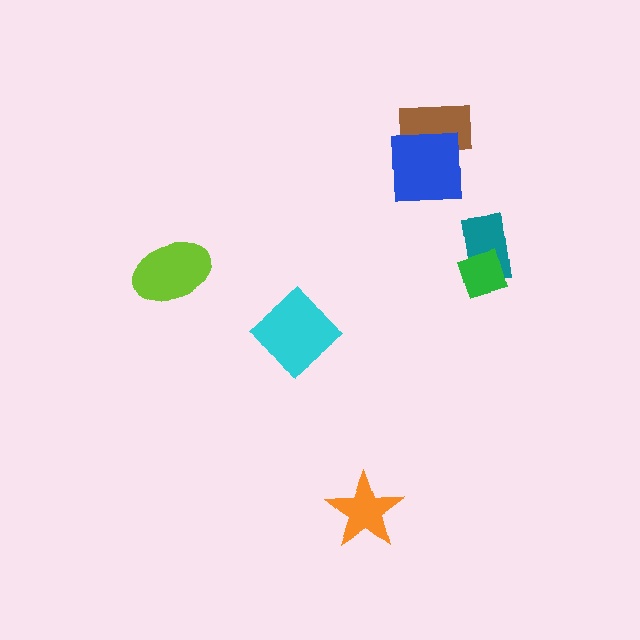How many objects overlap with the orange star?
0 objects overlap with the orange star.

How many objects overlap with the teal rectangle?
1 object overlaps with the teal rectangle.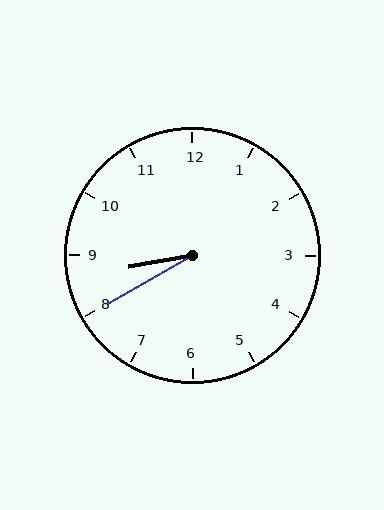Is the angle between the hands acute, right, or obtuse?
It is acute.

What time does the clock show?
8:40.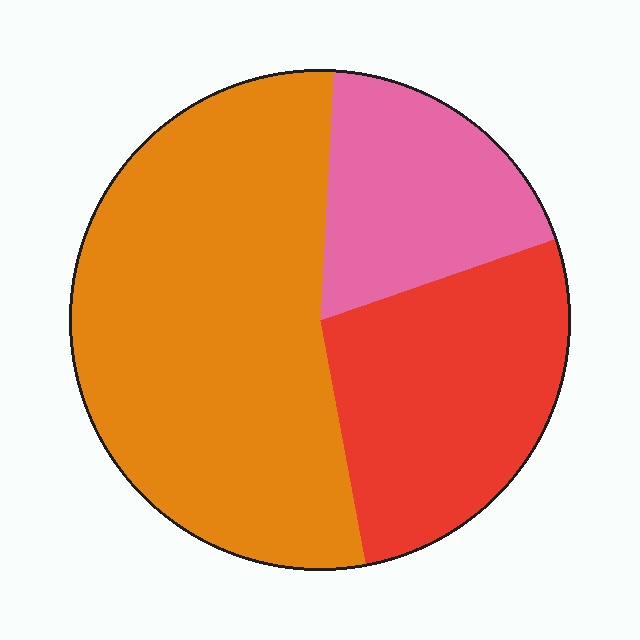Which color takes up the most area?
Orange, at roughly 55%.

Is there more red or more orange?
Orange.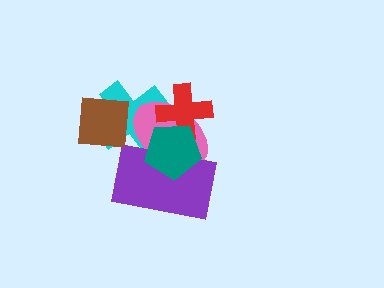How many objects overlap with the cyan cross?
5 objects overlap with the cyan cross.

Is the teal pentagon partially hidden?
No, no other shape covers it.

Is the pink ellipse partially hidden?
Yes, it is partially covered by another shape.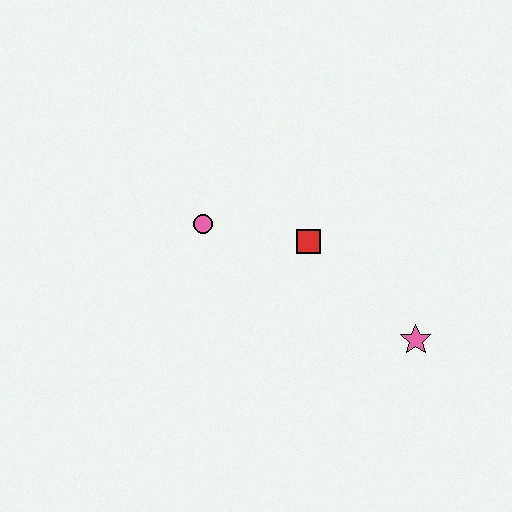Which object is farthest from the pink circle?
The pink star is farthest from the pink circle.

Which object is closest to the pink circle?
The red square is closest to the pink circle.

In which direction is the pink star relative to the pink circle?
The pink star is to the right of the pink circle.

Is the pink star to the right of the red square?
Yes